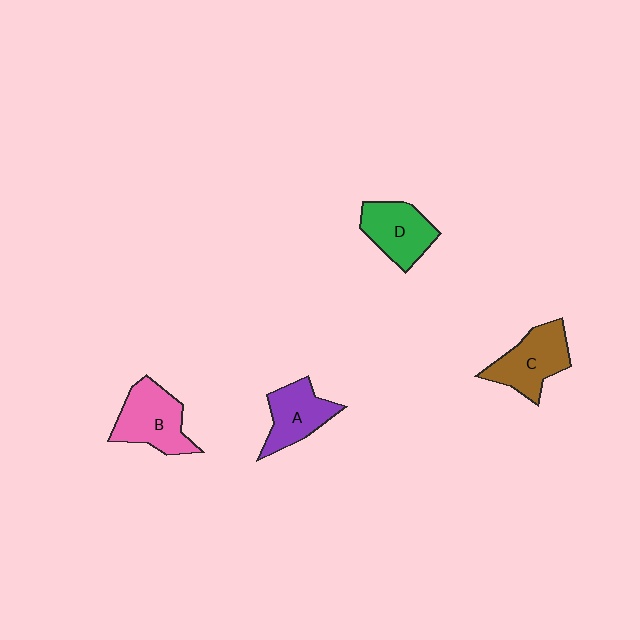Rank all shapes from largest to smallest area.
From largest to smallest: B (pink), C (brown), D (green), A (purple).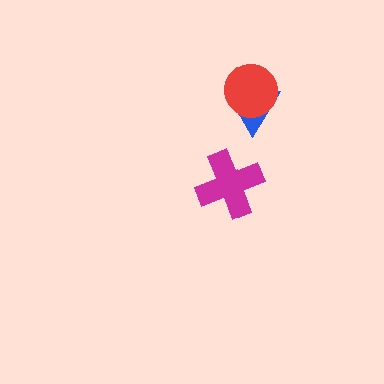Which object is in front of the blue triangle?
The red circle is in front of the blue triangle.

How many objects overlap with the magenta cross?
0 objects overlap with the magenta cross.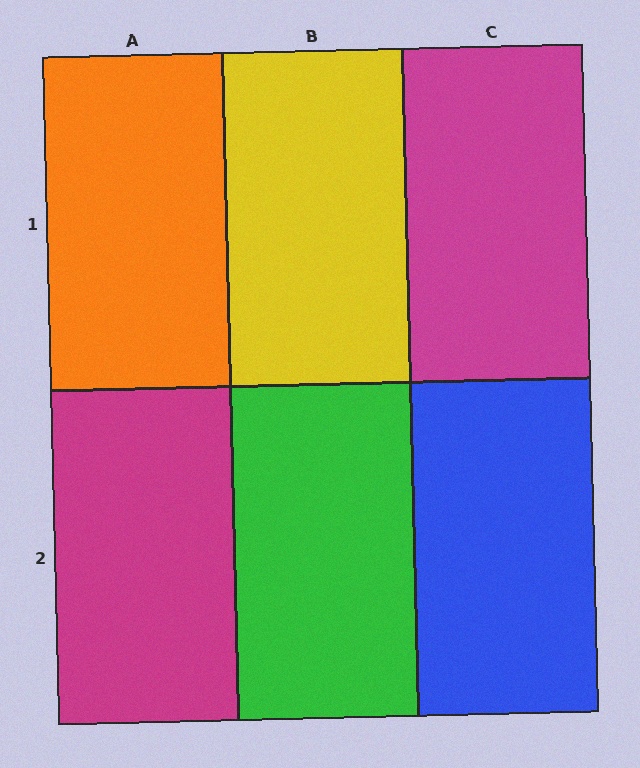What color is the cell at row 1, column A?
Orange.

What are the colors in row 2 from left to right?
Magenta, green, blue.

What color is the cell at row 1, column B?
Yellow.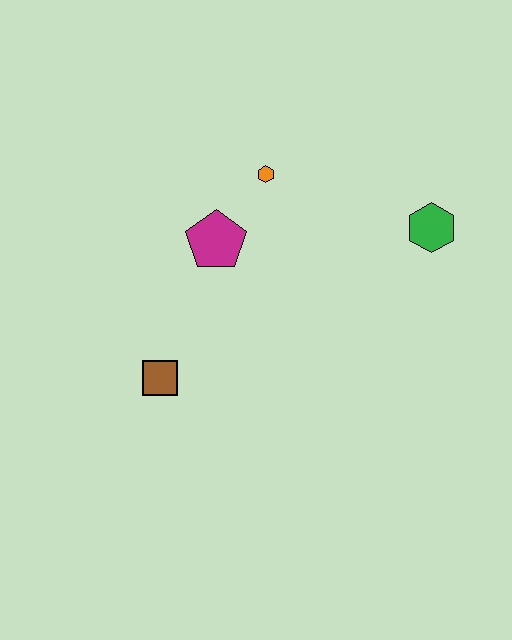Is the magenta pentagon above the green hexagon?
No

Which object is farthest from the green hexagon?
The brown square is farthest from the green hexagon.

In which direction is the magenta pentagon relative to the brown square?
The magenta pentagon is above the brown square.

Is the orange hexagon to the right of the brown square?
Yes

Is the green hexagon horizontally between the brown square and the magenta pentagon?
No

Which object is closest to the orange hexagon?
The magenta pentagon is closest to the orange hexagon.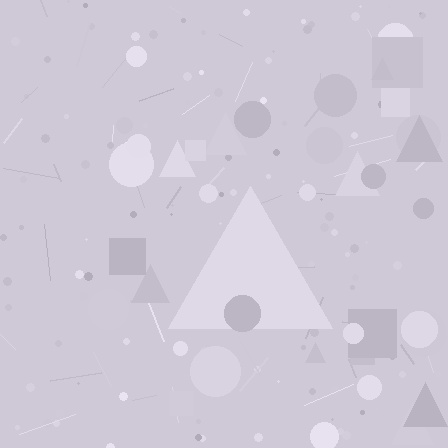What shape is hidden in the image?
A triangle is hidden in the image.